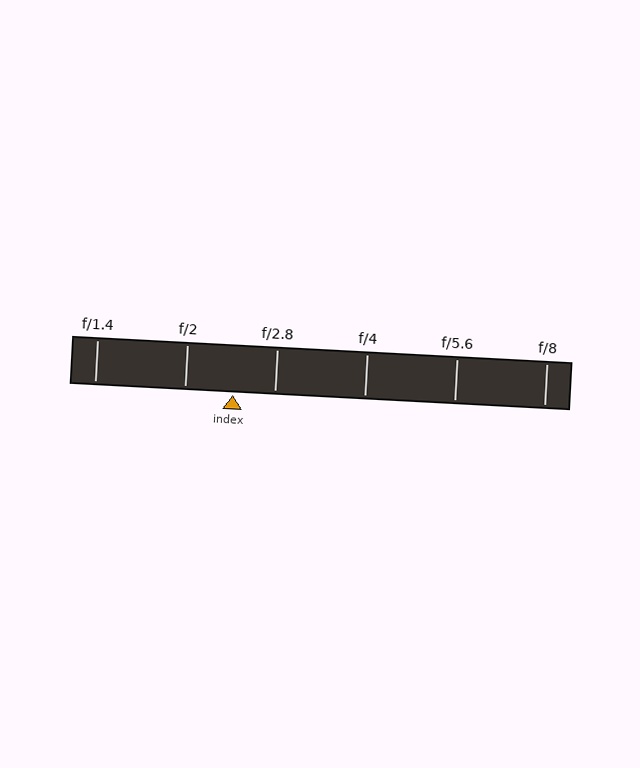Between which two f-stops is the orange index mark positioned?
The index mark is between f/2 and f/2.8.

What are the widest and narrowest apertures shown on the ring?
The widest aperture shown is f/1.4 and the narrowest is f/8.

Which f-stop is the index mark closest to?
The index mark is closest to f/2.8.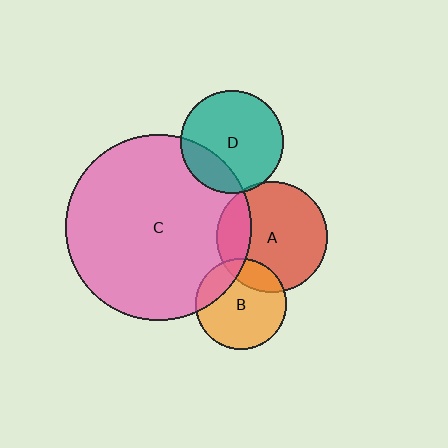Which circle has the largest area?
Circle C (pink).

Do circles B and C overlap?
Yes.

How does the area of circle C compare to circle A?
Approximately 2.9 times.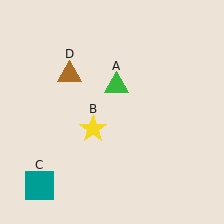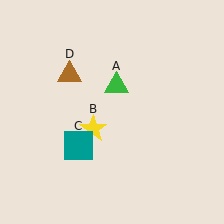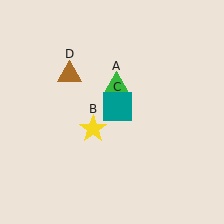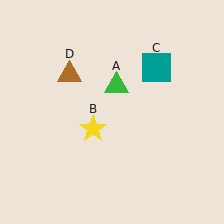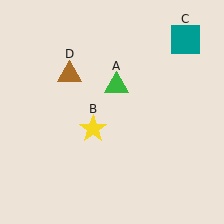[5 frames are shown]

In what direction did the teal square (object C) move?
The teal square (object C) moved up and to the right.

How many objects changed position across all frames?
1 object changed position: teal square (object C).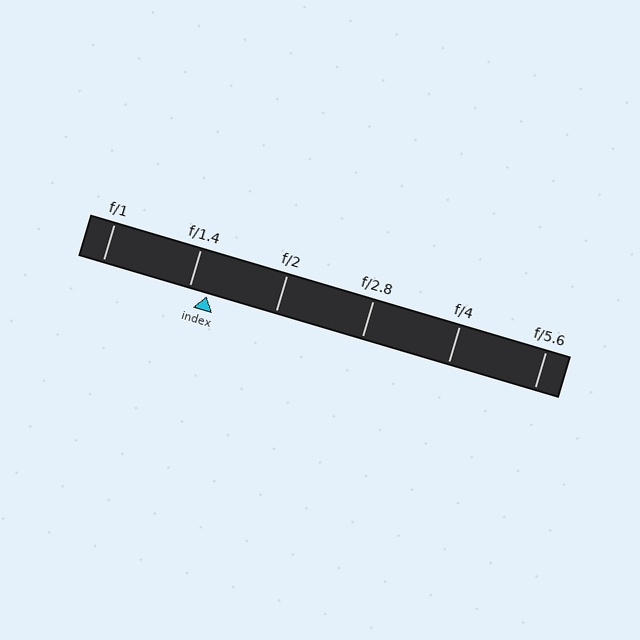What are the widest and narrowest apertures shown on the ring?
The widest aperture shown is f/1 and the narrowest is f/5.6.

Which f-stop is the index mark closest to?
The index mark is closest to f/1.4.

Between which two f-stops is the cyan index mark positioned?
The index mark is between f/1.4 and f/2.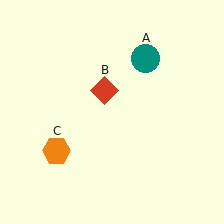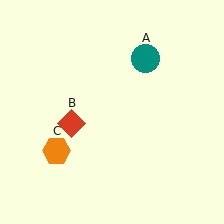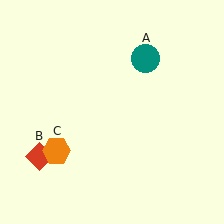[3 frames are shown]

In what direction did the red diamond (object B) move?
The red diamond (object B) moved down and to the left.